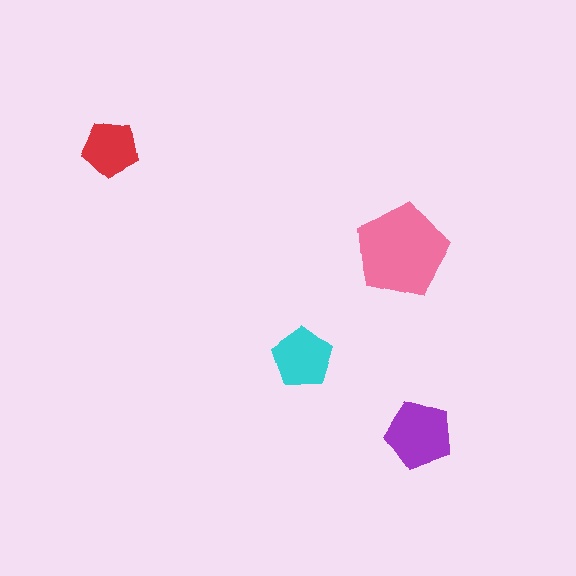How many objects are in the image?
There are 4 objects in the image.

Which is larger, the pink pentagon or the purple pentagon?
The pink one.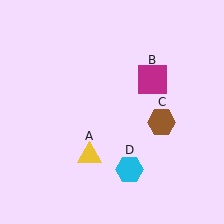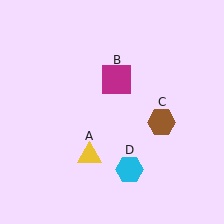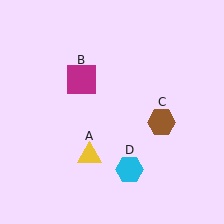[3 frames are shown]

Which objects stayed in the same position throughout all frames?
Yellow triangle (object A) and brown hexagon (object C) and cyan hexagon (object D) remained stationary.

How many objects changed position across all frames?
1 object changed position: magenta square (object B).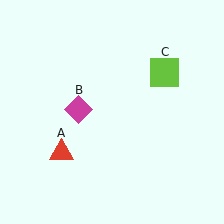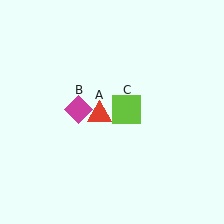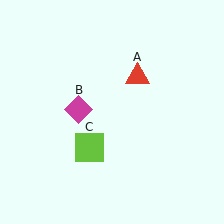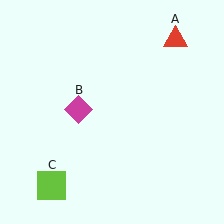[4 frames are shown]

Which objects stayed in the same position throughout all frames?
Magenta diamond (object B) remained stationary.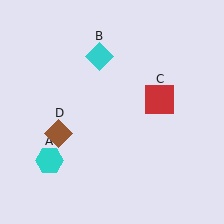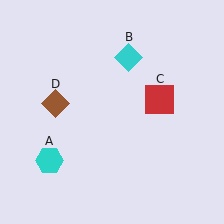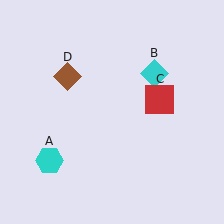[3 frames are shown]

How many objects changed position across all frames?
2 objects changed position: cyan diamond (object B), brown diamond (object D).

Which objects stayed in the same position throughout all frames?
Cyan hexagon (object A) and red square (object C) remained stationary.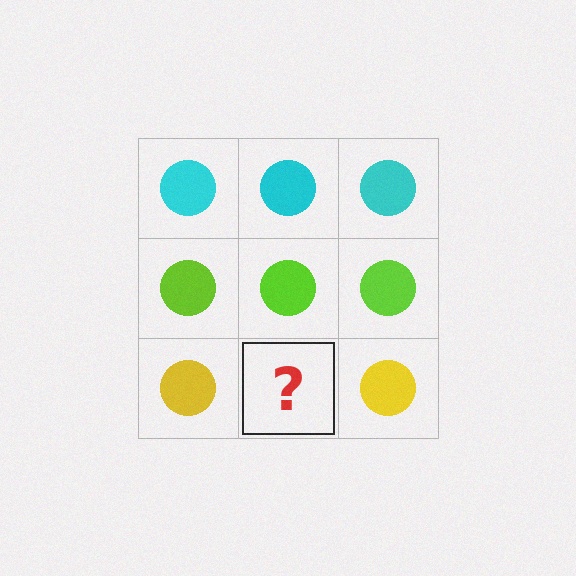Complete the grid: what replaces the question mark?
The question mark should be replaced with a yellow circle.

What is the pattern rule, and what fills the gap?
The rule is that each row has a consistent color. The gap should be filled with a yellow circle.